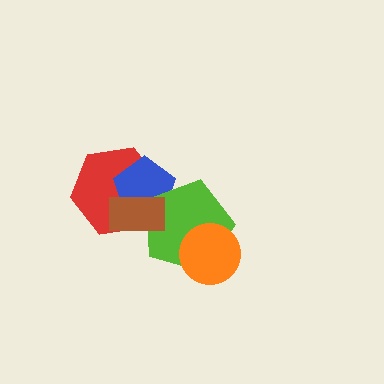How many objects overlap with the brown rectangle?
3 objects overlap with the brown rectangle.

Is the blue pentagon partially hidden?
Yes, it is partially covered by another shape.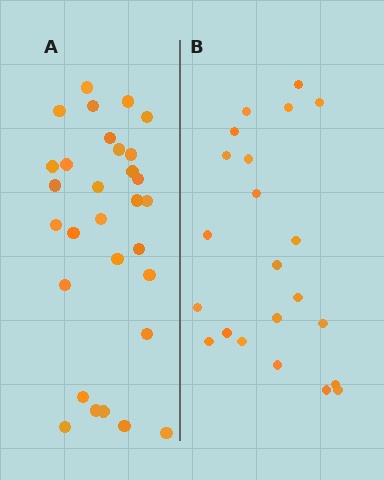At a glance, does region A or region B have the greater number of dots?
Region A (the left region) has more dots.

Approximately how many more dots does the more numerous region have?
Region A has roughly 8 or so more dots than region B.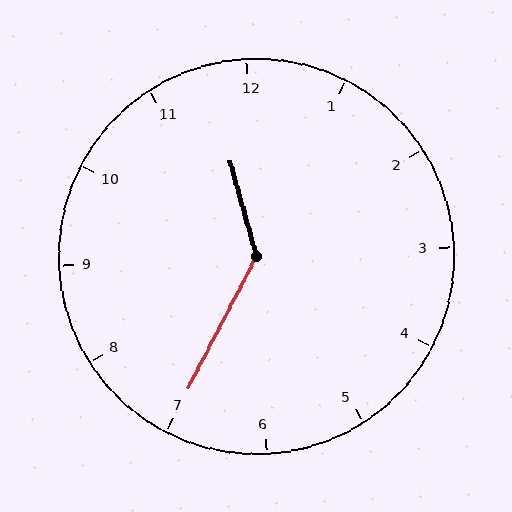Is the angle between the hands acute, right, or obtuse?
It is obtuse.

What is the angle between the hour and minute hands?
Approximately 138 degrees.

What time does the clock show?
11:35.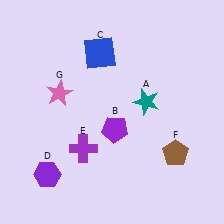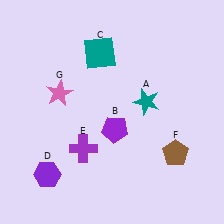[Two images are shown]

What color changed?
The square (C) changed from blue in Image 1 to teal in Image 2.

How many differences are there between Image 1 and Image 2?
There is 1 difference between the two images.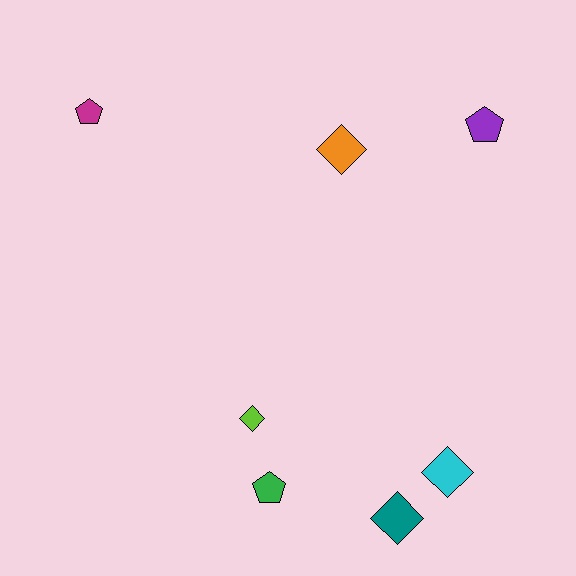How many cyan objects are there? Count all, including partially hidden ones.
There is 1 cyan object.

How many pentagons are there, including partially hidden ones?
There are 3 pentagons.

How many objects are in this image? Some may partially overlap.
There are 7 objects.